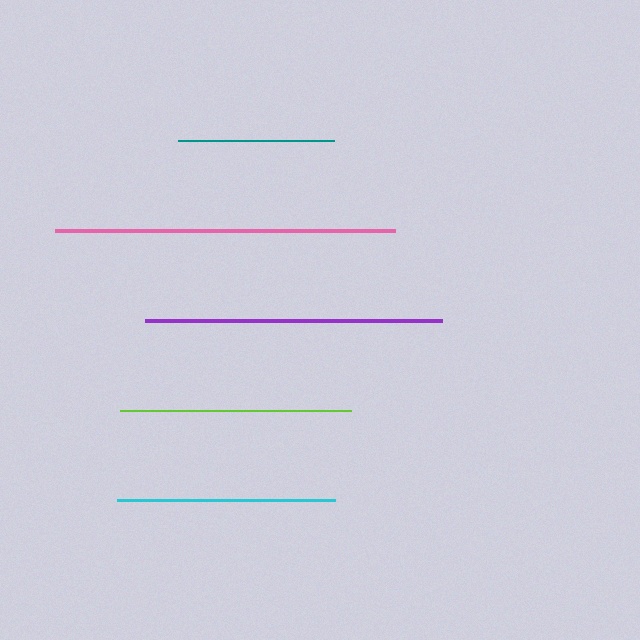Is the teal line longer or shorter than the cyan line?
The cyan line is longer than the teal line.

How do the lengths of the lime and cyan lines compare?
The lime and cyan lines are approximately the same length.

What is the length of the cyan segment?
The cyan segment is approximately 218 pixels long.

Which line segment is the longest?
The pink line is the longest at approximately 340 pixels.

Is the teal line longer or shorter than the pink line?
The pink line is longer than the teal line.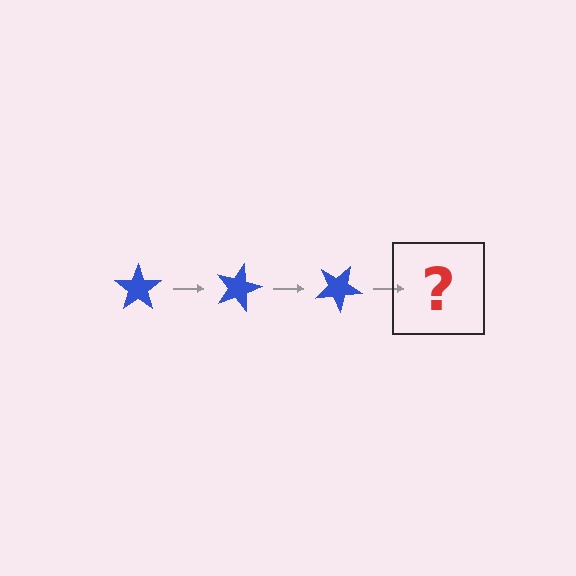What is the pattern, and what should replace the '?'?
The pattern is that the star rotates 15 degrees each step. The '?' should be a blue star rotated 45 degrees.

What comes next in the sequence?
The next element should be a blue star rotated 45 degrees.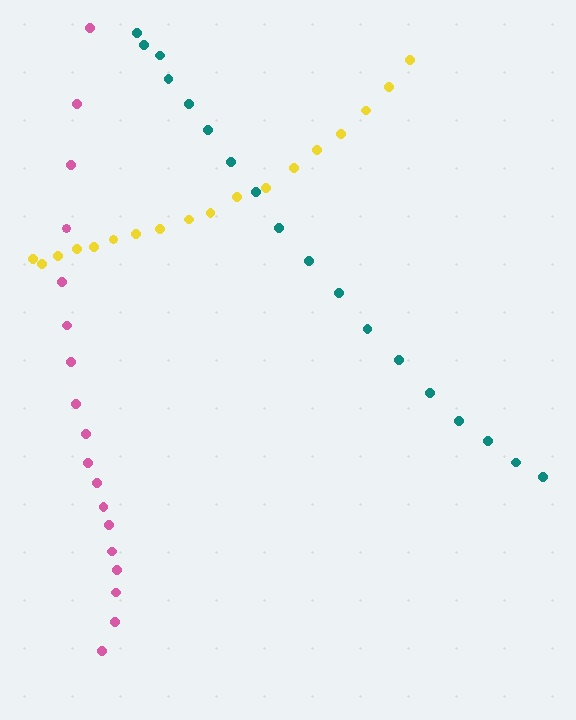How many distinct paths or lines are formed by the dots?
There are 3 distinct paths.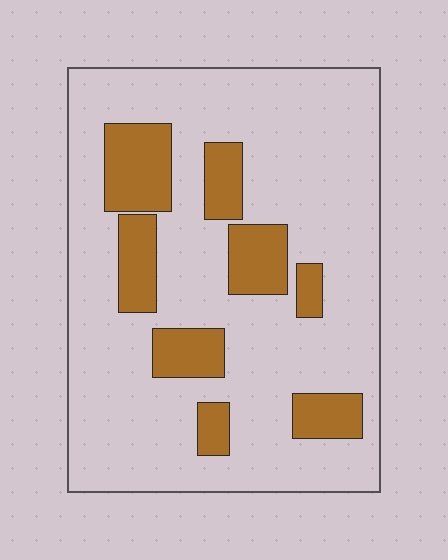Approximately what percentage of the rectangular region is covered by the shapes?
Approximately 20%.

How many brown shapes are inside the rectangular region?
8.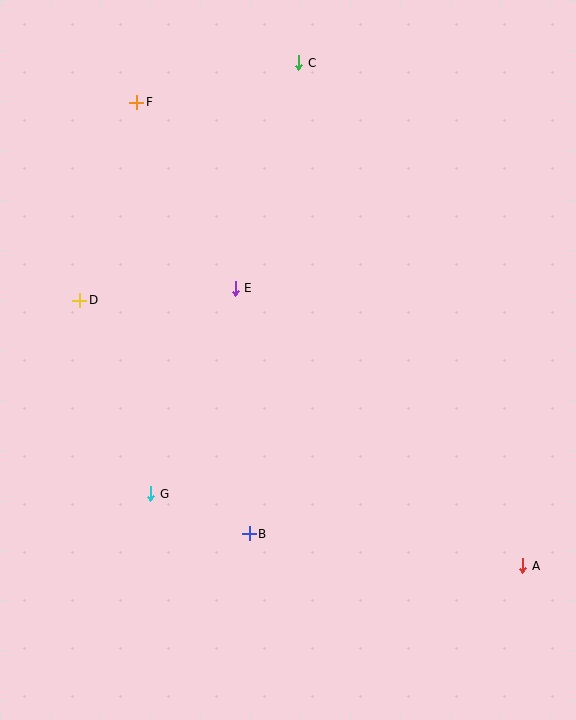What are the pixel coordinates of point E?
Point E is at (235, 288).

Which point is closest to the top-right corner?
Point C is closest to the top-right corner.